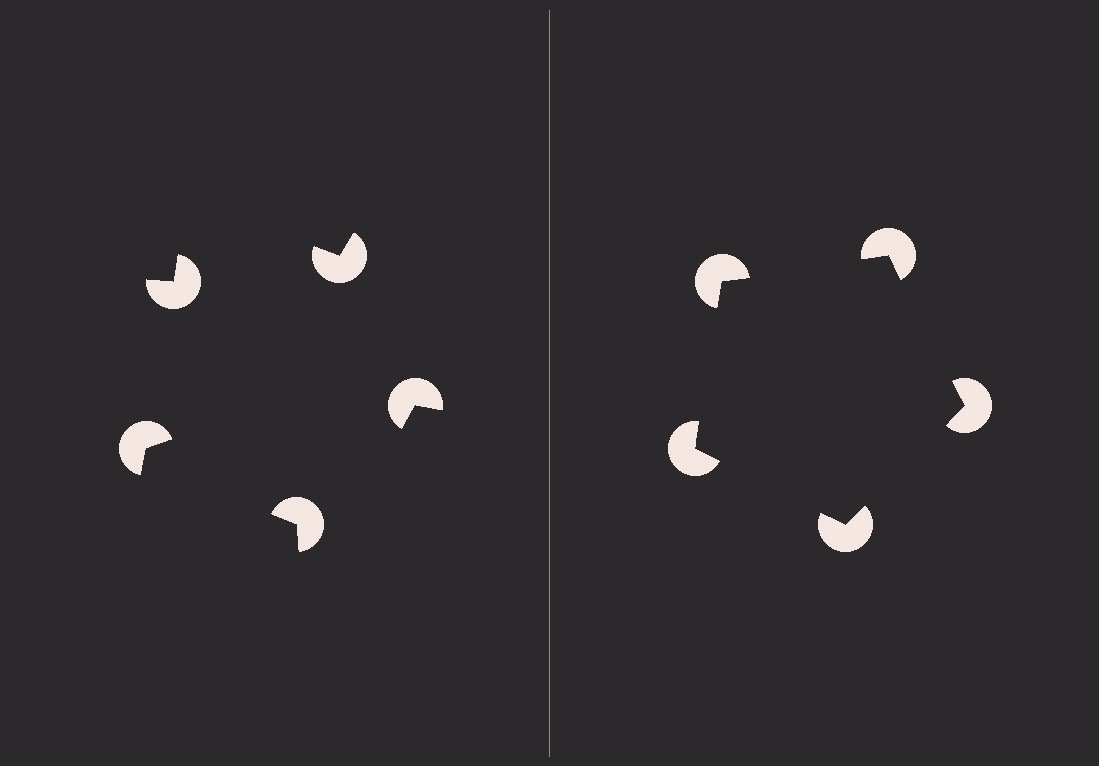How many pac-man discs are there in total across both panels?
10 — 5 on each side.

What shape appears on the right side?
An illusory pentagon.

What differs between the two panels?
The pac-man discs are positioned identically on both sides; only the wedge orientations differ. On the right they align to a pentagon; on the left they are misaligned.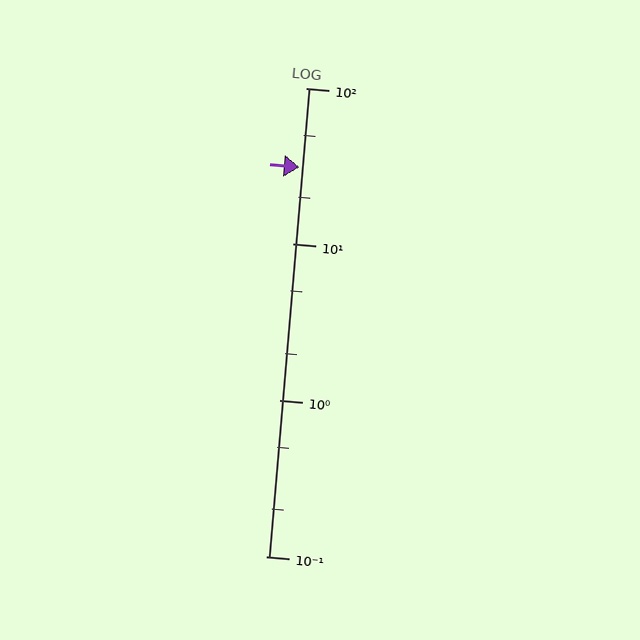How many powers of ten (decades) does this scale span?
The scale spans 3 decades, from 0.1 to 100.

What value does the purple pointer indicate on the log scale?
The pointer indicates approximately 31.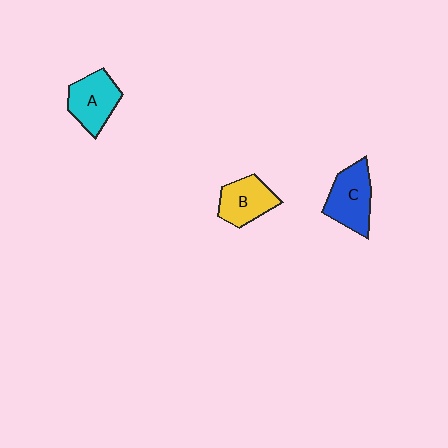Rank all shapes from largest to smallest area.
From largest to smallest: C (blue), A (cyan), B (yellow).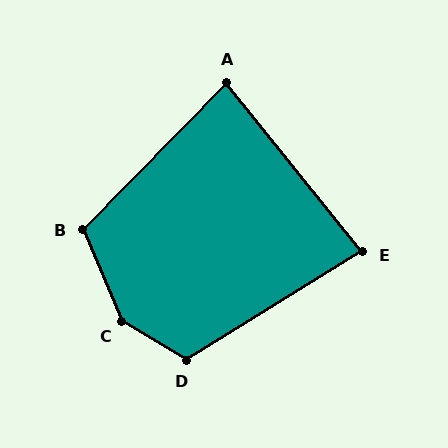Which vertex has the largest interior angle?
C, at approximately 144 degrees.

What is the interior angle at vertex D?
Approximately 117 degrees (obtuse).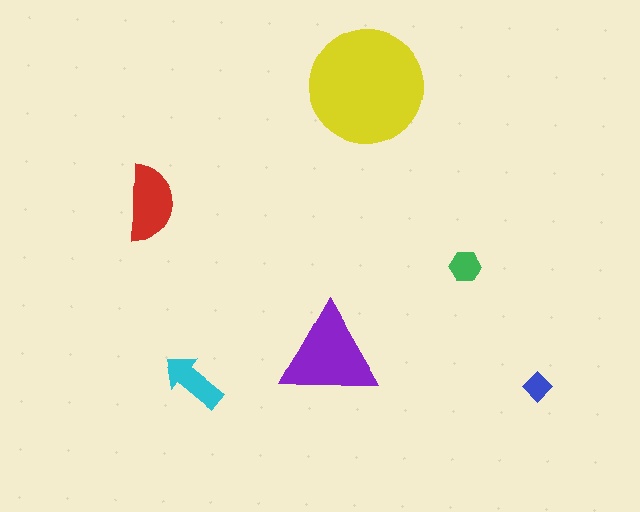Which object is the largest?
The yellow circle.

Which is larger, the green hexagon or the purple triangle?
The purple triangle.